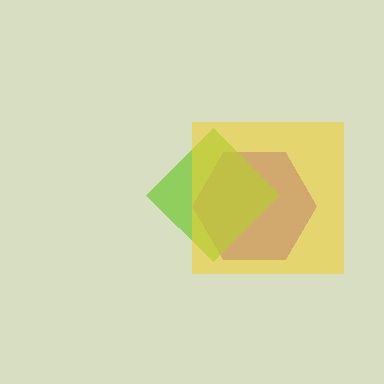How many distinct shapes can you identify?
There are 3 distinct shapes: a purple hexagon, a lime diamond, a yellow square.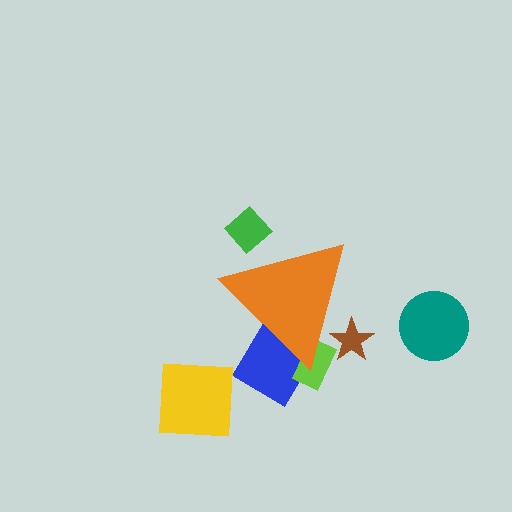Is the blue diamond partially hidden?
Yes, the blue diamond is partially hidden behind the orange triangle.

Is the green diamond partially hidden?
Yes, the green diamond is partially hidden behind the orange triangle.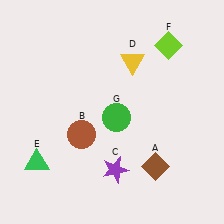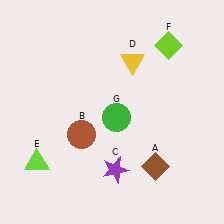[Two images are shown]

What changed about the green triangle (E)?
In Image 1, E is green. In Image 2, it changed to lime.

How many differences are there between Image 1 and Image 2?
There is 1 difference between the two images.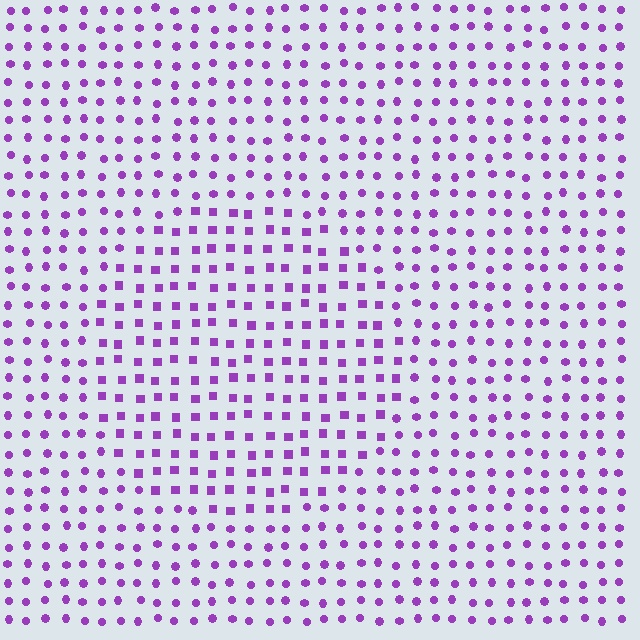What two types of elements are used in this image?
The image uses squares inside the circle region and circles outside it.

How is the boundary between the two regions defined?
The boundary is defined by a change in element shape: squares inside vs. circles outside. All elements share the same color and spacing.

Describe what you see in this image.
The image is filled with small purple elements arranged in a uniform grid. A circle-shaped region contains squares, while the surrounding area contains circles. The boundary is defined purely by the change in element shape.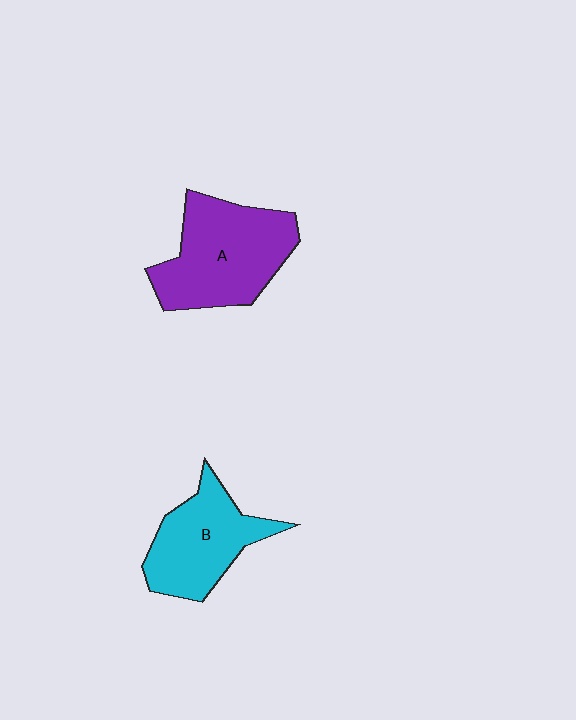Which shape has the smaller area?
Shape B (cyan).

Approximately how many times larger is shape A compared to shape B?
Approximately 1.3 times.